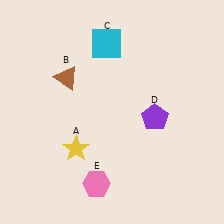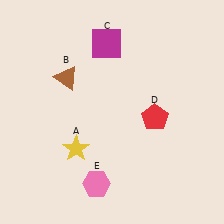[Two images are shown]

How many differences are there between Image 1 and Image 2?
There are 2 differences between the two images.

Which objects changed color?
C changed from cyan to magenta. D changed from purple to red.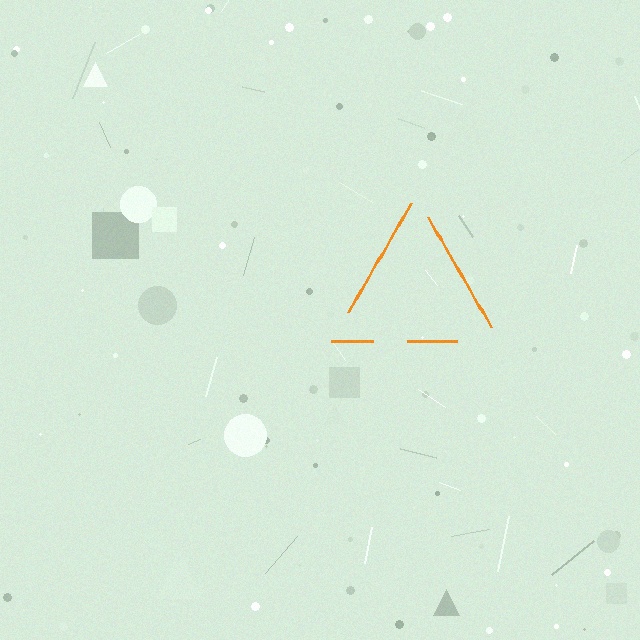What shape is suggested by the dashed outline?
The dashed outline suggests a triangle.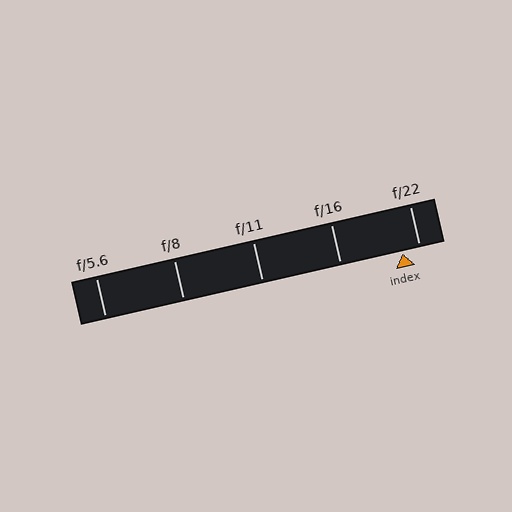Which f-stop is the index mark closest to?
The index mark is closest to f/22.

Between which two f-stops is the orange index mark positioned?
The index mark is between f/16 and f/22.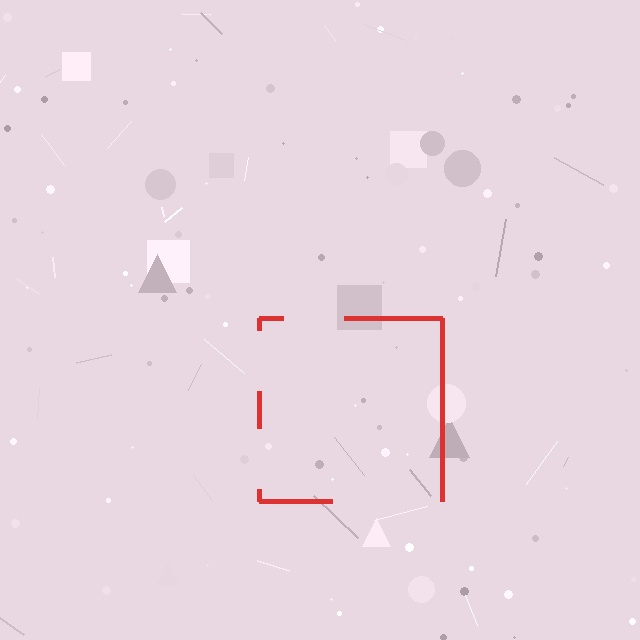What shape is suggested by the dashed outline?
The dashed outline suggests a square.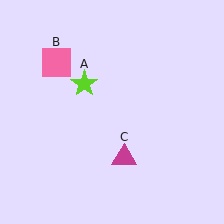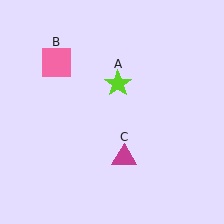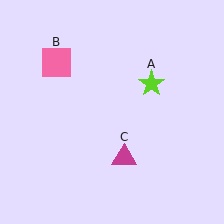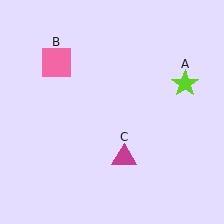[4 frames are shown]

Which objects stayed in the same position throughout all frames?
Pink square (object B) and magenta triangle (object C) remained stationary.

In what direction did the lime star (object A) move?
The lime star (object A) moved right.